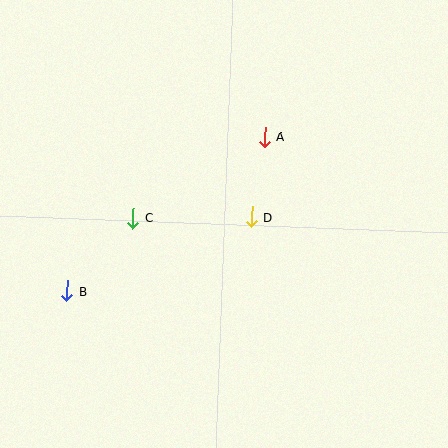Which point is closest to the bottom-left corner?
Point B is closest to the bottom-left corner.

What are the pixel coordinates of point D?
Point D is at (251, 217).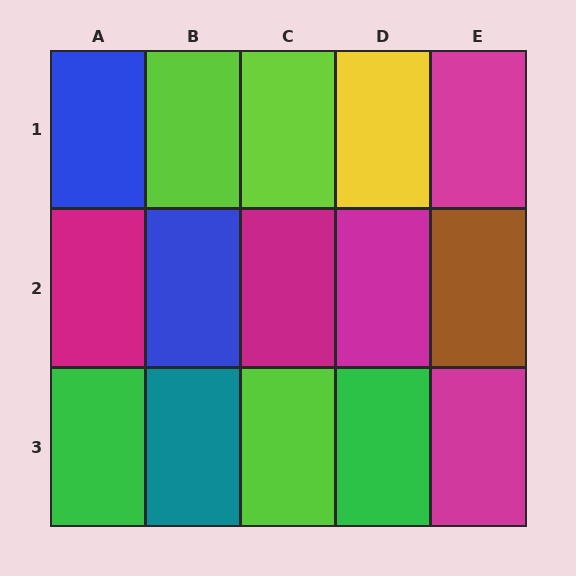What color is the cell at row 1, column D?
Yellow.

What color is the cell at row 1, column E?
Magenta.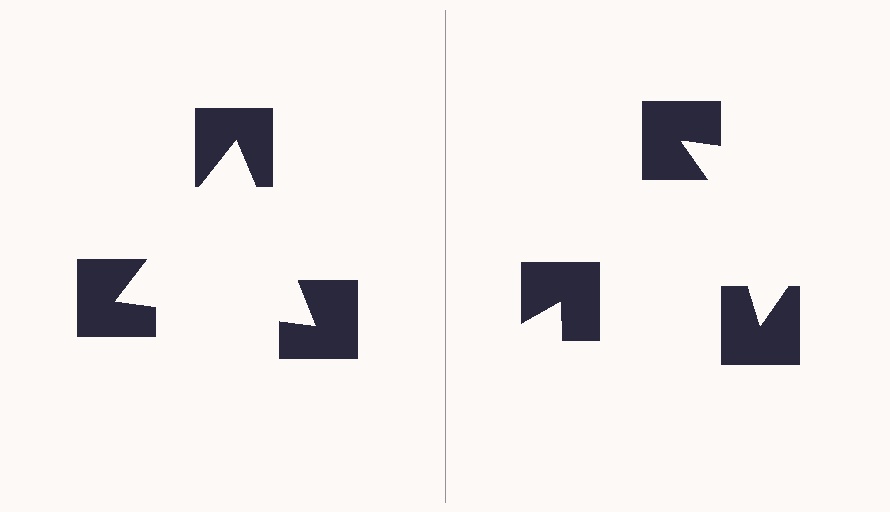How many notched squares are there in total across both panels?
6 — 3 on each side.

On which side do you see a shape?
An illusory triangle appears on the left side. On the right side the wedge cuts are rotated, so no coherent shape forms.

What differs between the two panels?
The notched squares are positioned identically on both sides; only the wedge orientations differ. On the left they align to a triangle; on the right they are misaligned.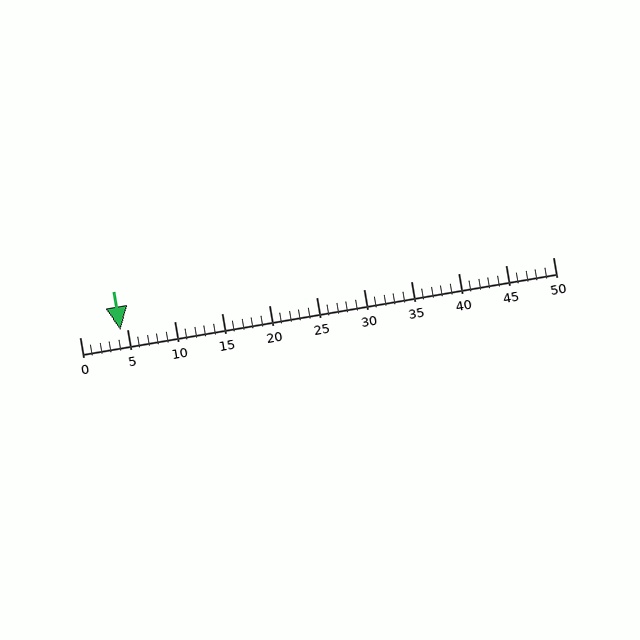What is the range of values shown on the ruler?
The ruler shows values from 0 to 50.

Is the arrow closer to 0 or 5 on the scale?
The arrow is closer to 5.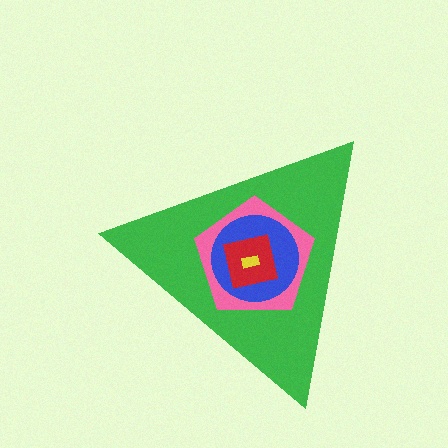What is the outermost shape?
The green triangle.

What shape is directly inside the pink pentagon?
The blue circle.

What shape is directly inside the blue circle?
The red square.